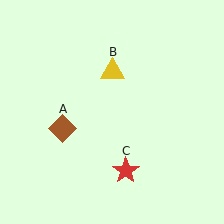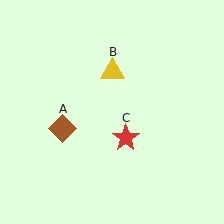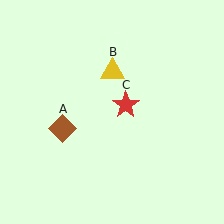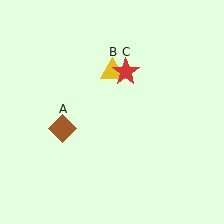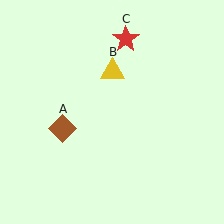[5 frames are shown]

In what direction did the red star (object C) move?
The red star (object C) moved up.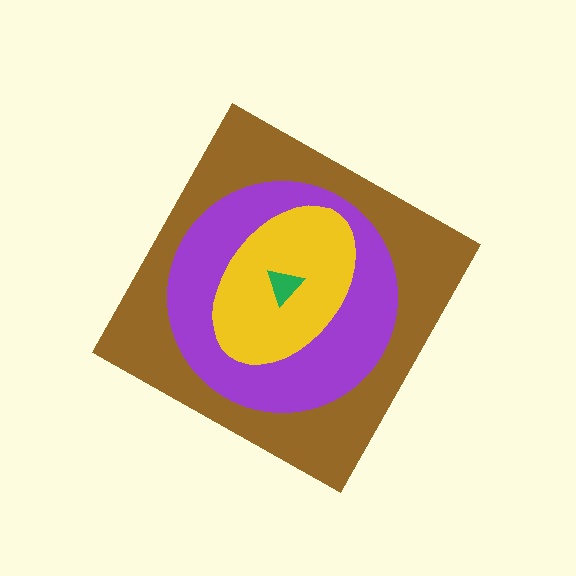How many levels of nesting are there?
4.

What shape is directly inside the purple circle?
The yellow ellipse.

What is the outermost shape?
The brown diamond.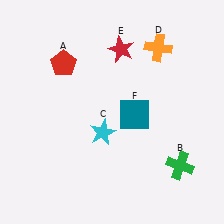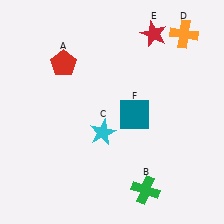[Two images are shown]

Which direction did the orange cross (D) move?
The orange cross (D) moved right.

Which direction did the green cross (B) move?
The green cross (B) moved left.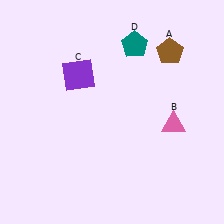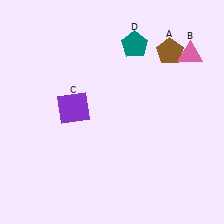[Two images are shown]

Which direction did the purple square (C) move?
The purple square (C) moved down.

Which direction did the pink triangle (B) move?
The pink triangle (B) moved up.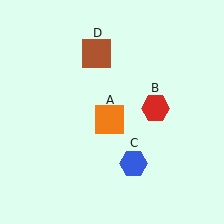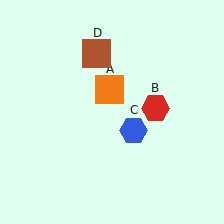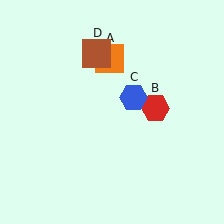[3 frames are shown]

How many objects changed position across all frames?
2 objects changed position: orange square (object A), blue hexagon (object C).